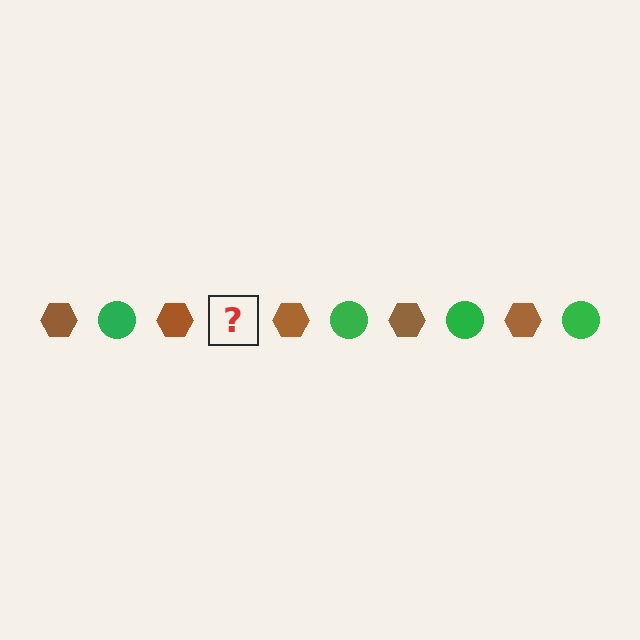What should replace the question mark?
The question mark should be replaced with a green circle.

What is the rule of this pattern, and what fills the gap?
The rule is that the pattern alternates between brown hexagon and green circle. The gap should be filled with a green circle.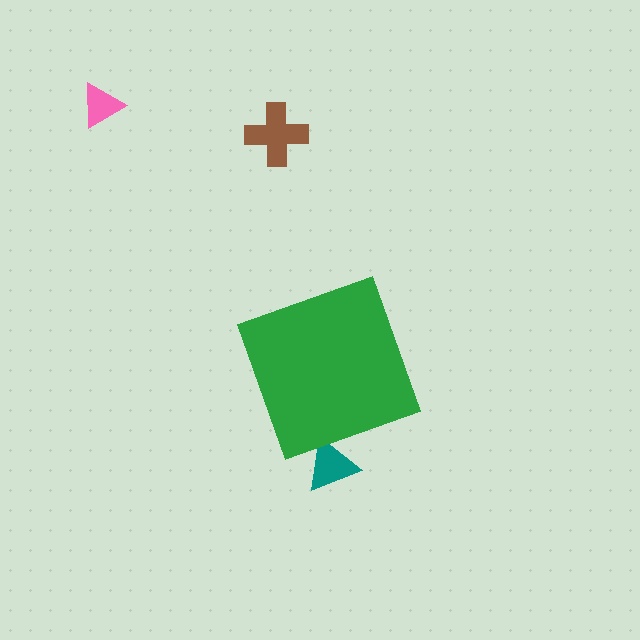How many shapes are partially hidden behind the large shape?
1 shape is partially hidden.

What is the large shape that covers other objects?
A green diamond.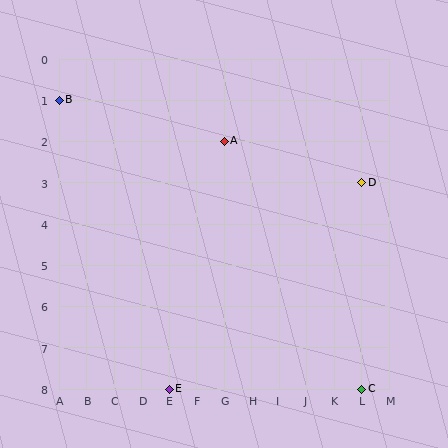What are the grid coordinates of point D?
Point D is at grid coordinates (L, 3).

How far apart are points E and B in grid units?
Points E and B are 4 columns and 7 rows apart (about 8.1 grid units diagonally).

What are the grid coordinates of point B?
Point B is at grid coordinates (A, 1).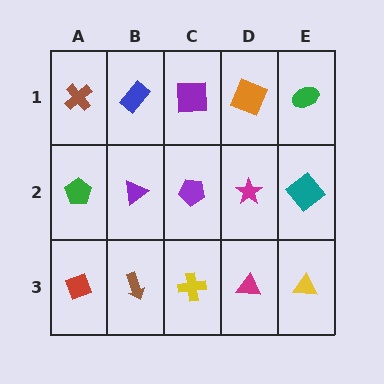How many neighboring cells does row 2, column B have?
4.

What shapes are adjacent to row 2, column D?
An orange square (row 1, column D), a magenta triangle (row 3, column D), a purple pentagon (row 2, column C), a teal diamond (row 2, column E).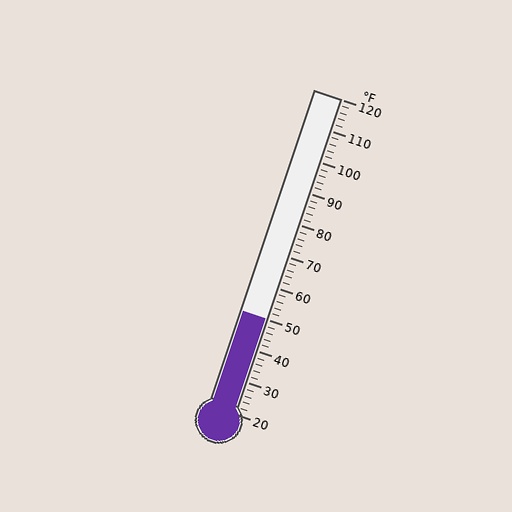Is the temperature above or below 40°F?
The temperature is above 40°F.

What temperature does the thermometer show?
The thermometer shows approximately 50°F.